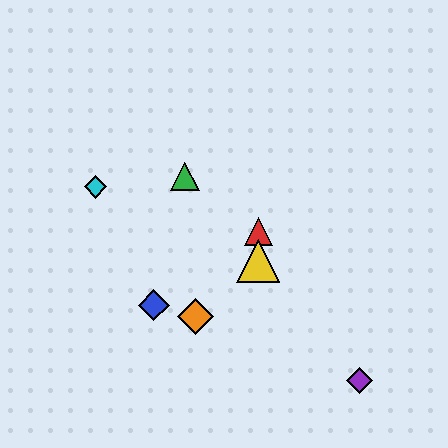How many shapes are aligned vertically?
2 shapes (the red triangle, the yellow triangle) are aligned vertically.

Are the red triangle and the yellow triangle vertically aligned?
Yes, both are at x≈258.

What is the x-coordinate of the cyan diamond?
The cyan diamond is at x≈96.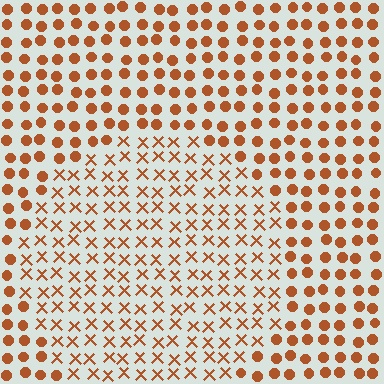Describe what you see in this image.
The image is filled with small brown elements arranged in a uniform grid. A circle-shaped region contains X marks, while the surrounding area contains circles. The boundary is defined purely by the change in element shape.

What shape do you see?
I see a circle.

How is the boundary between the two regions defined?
The boundary is defined by a change in element shape: X marks inside vs. circles outside. All elements share the same color and spacing.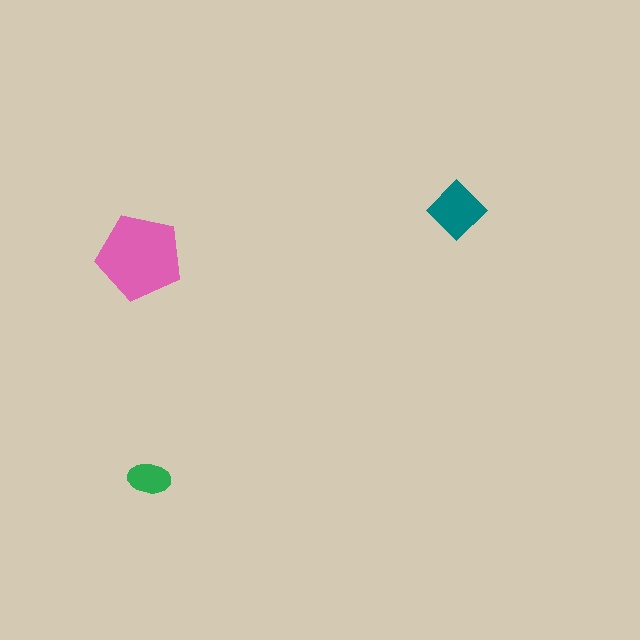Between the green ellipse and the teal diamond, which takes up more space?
The teal diamond.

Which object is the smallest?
The green ellipse.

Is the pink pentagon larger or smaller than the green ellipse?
Larger.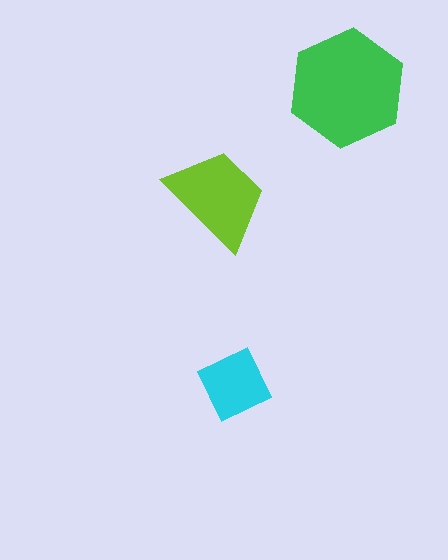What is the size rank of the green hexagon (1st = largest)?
1st.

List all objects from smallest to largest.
The cyan diamond, the lime trapezoid, the green hexagon.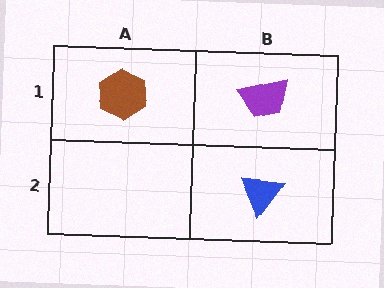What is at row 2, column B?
A blue triangle.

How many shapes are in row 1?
2 shapes.